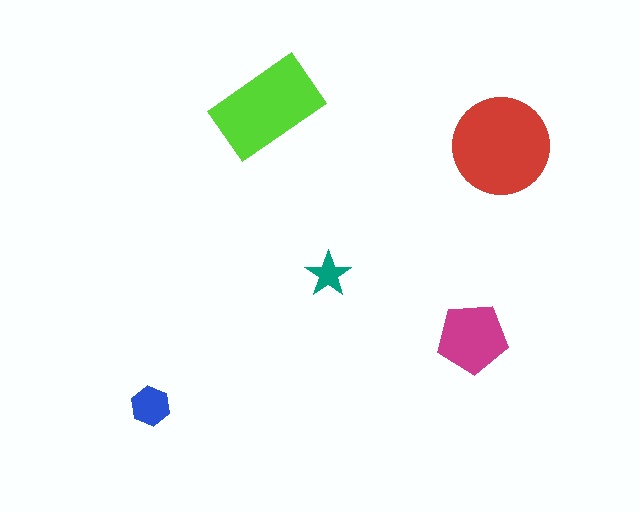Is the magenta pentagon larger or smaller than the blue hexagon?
Larger.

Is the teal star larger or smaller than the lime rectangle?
Smaller.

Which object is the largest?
The red circle.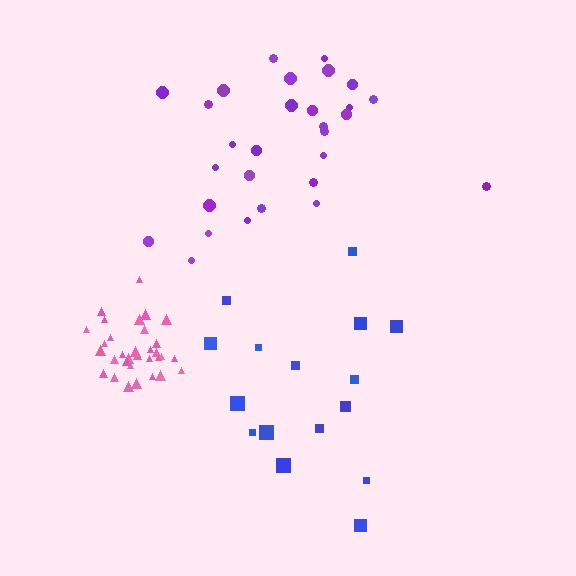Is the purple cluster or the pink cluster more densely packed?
Pink.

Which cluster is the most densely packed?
Pink.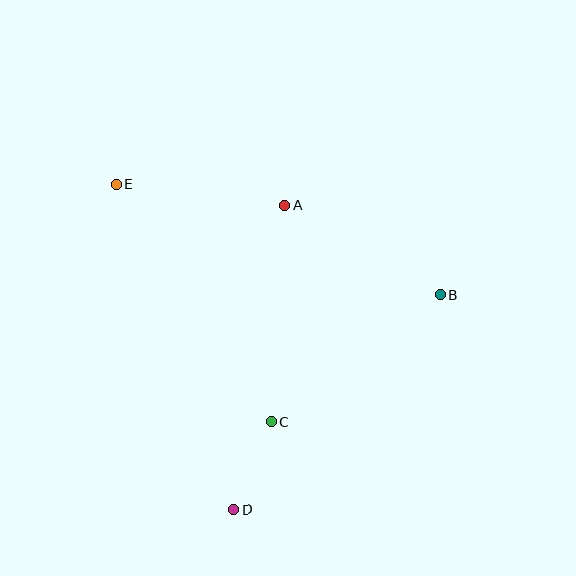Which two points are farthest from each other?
Points D and E are farthest from each other.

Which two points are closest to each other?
Points C and D are closest to each other.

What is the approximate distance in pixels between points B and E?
The distance between B and E is approximately 343 pixels.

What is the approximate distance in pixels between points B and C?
The distance between B and C is approximately 211 pixels.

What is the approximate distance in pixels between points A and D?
The distance between A and D is approximately 309 pixels.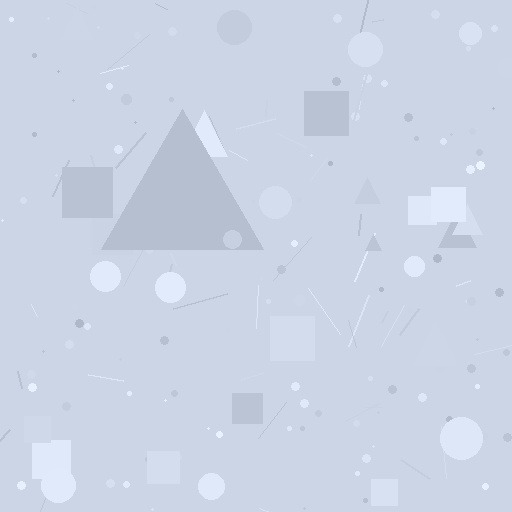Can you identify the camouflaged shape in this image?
The camouflaged shape is a triangle.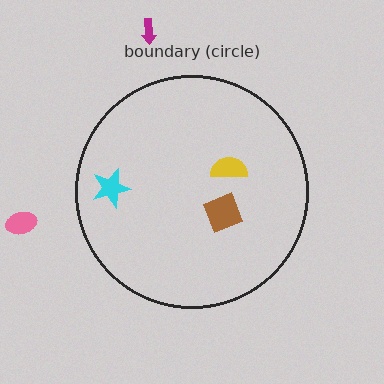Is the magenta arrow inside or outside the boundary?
Outside.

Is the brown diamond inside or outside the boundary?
Inside.